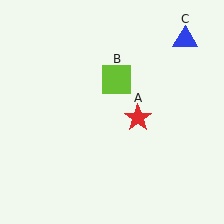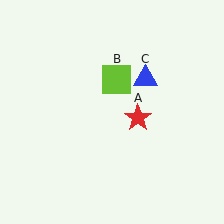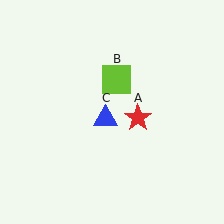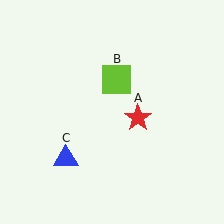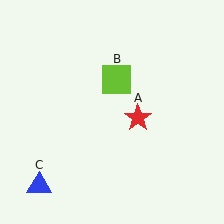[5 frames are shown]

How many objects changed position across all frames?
1 object changed position: blue triangle (object C).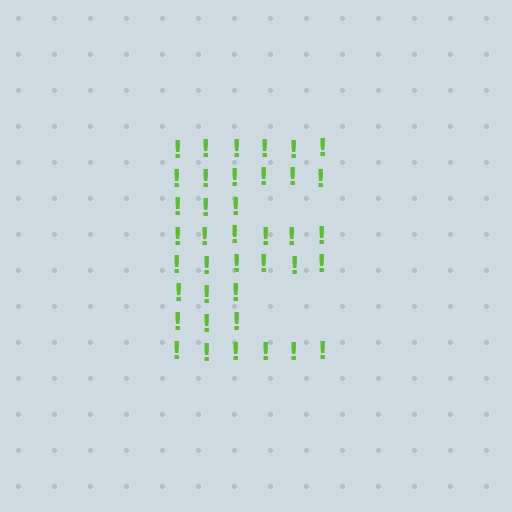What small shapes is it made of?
It is made of small exclamation marks.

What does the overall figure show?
The overall figure shows the letter E.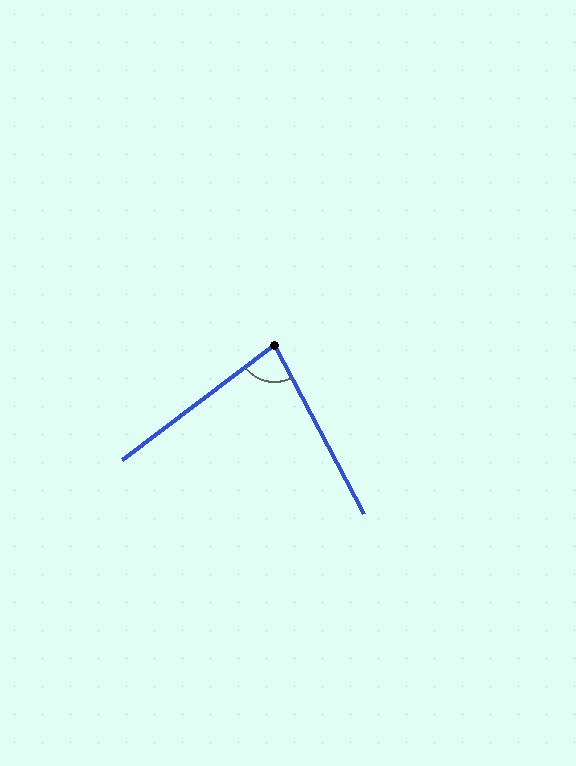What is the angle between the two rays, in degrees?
Approximately 81 degrees.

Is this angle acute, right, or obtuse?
It is acute.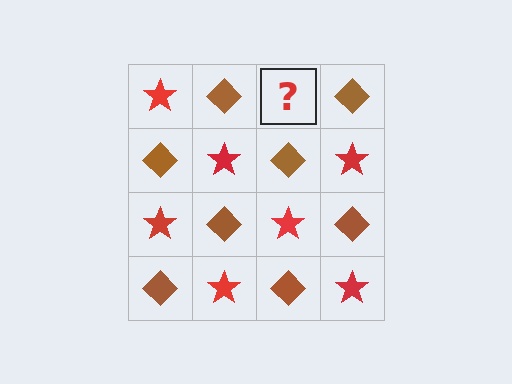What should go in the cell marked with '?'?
The missing cell should contain a red star.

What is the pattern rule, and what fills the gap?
The rule is that it alternates red star and brown diamond in a checkerboard pattern. The gap should be filled with a red star.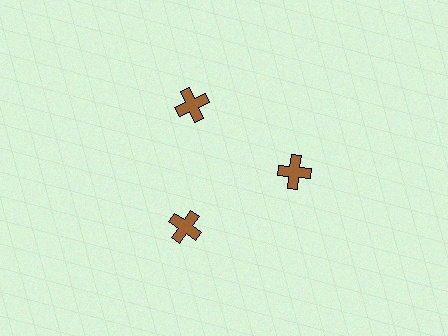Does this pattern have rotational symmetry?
Yes, this pattern has 3-fold rotational symmetry. It looks the same after rotating 120 degrees around the center.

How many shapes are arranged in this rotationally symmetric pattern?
There are 3 shapes, arranged in 3 groups of 1.